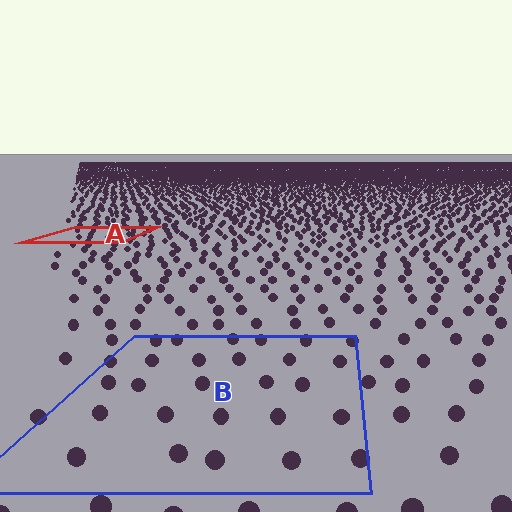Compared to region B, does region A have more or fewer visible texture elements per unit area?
Region A has more texture elements per unit area — they are packed more densely because it is farther away.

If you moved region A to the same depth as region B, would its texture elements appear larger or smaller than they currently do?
They would appear larger. At a closer depth, the same texture elements are projected at a bigger on-screen size.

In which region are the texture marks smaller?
The texture marks are smaller in region A, because it is farther away.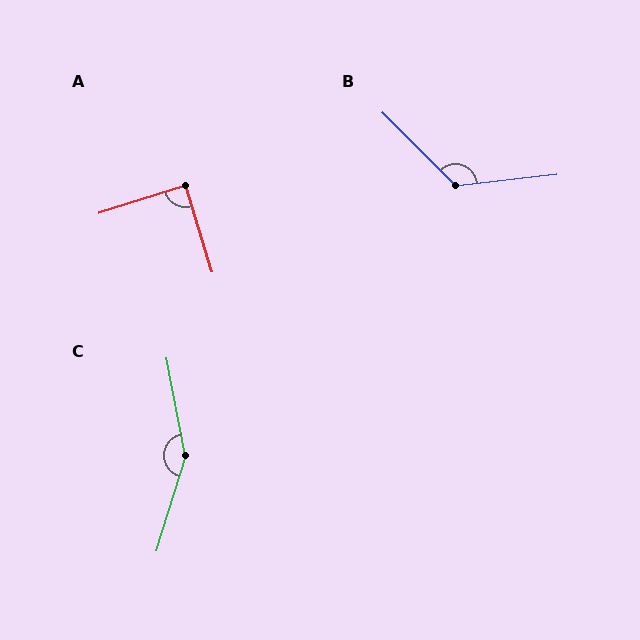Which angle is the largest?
C, at approximately 152 degrees.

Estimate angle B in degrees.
Approximately 129 degrees.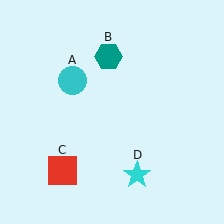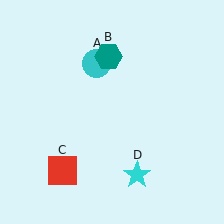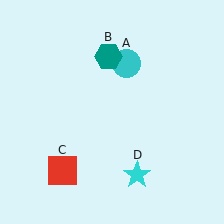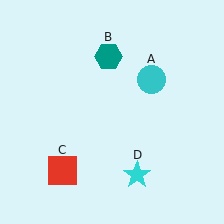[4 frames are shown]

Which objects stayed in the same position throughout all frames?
Teal hexagon (object B) and red square (object C) and cyan star (object D) remained stationary.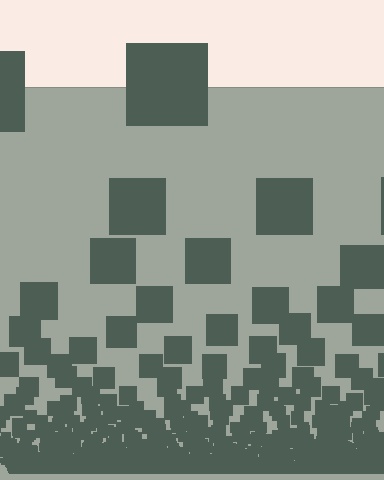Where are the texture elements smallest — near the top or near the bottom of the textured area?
Near the bottom.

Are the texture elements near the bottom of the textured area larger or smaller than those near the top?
Smaller. The gradient is inverted — elements near the bottom are smaller and denser.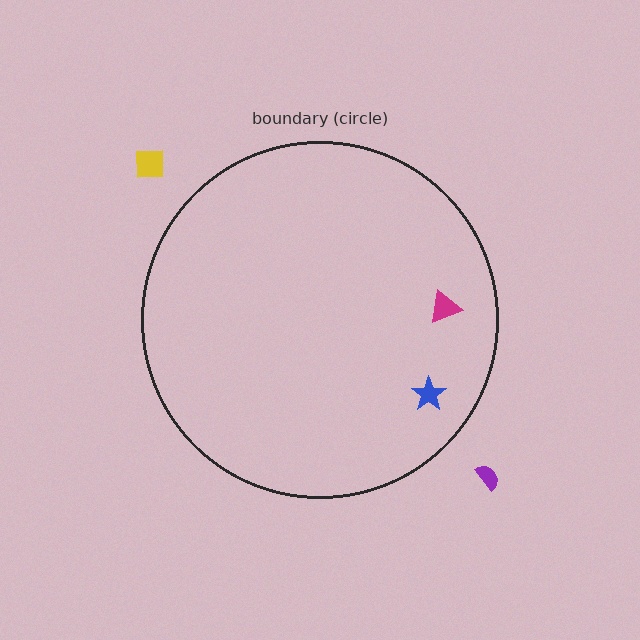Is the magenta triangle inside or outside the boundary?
Inside.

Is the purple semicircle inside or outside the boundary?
Outside.